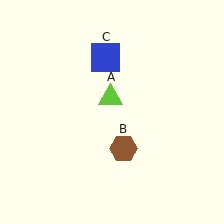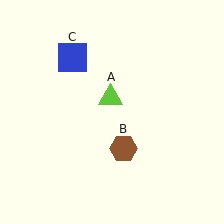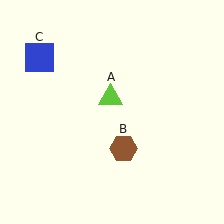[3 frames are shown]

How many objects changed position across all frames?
1 object changed position: blue square (object C).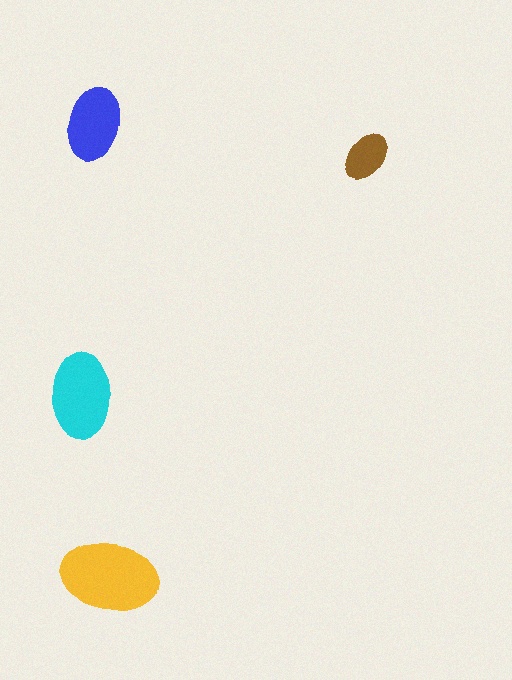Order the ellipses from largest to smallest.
the yellow one, the cyan one, the blue one, the brown one.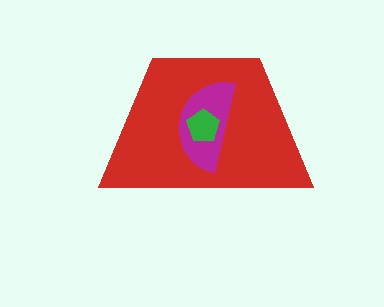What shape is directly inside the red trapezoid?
The magenta semicircle.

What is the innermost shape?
The green pentagon.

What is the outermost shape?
The red trapezoid.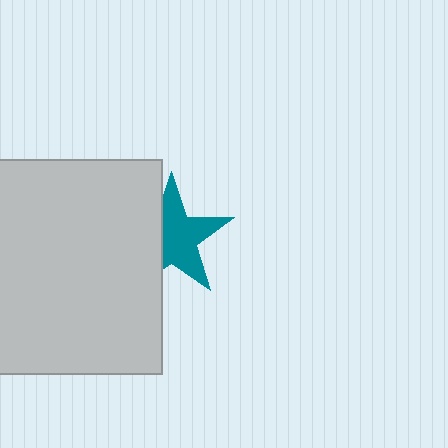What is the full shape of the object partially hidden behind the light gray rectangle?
The partially hidden object is a teal star.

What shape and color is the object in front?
The object in front is a light gray rectangle.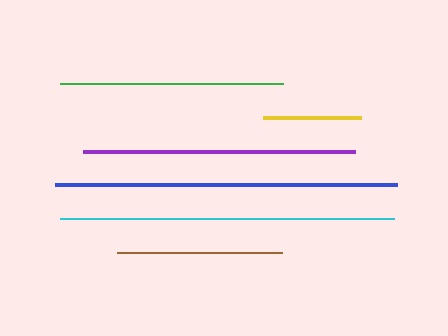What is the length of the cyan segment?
The cyan segment is approximately 334 pixels long.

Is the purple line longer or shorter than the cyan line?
The cyan line is longer than the purple line.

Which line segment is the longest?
The blue line is the longest at approximately 343 pixels.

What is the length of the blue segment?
The blue segment is approximately 343 pixels long.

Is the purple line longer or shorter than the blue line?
The blue line is longer than the purple line.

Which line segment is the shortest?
The yellow line is the shortest at approximately 98 pixels.